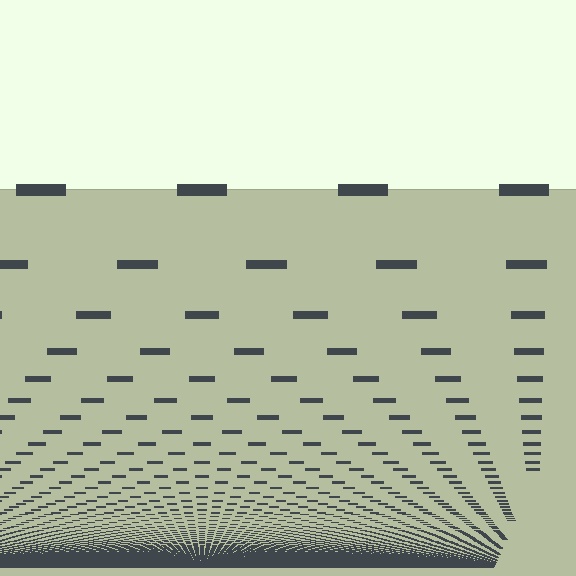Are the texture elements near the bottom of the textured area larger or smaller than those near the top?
Smaller. The gradient is inverted — elements near the bottom are smaller and denser.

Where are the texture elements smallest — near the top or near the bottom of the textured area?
Near the bottom.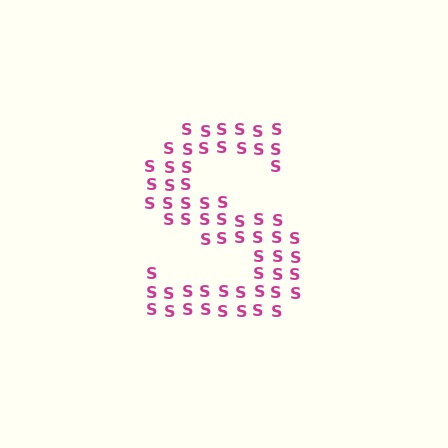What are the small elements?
The small elements are letter S's.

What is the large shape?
The large shape is the letter S.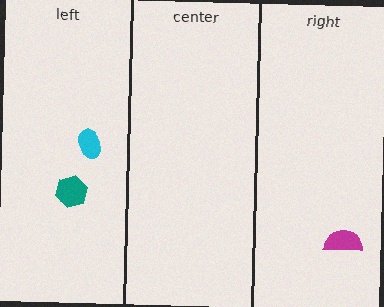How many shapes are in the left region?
2.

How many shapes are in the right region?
1.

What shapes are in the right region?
The magenta semicircle.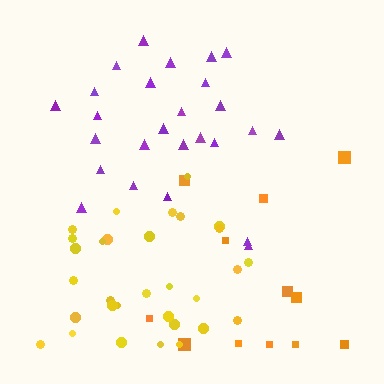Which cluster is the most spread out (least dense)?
Orange.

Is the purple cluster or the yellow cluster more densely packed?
Yellow.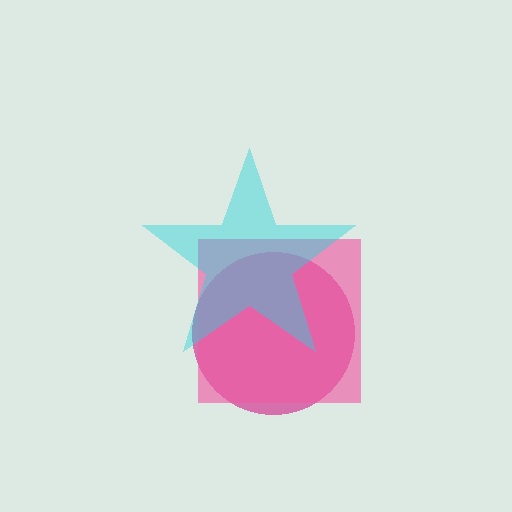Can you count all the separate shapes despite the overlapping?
Yes, there are 3 separate shapes.